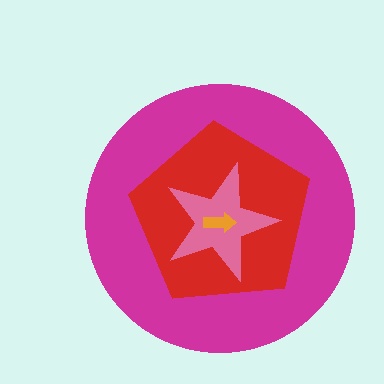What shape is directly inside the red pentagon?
The pink star.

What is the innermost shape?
The orange arrow.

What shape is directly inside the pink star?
The orange arrow.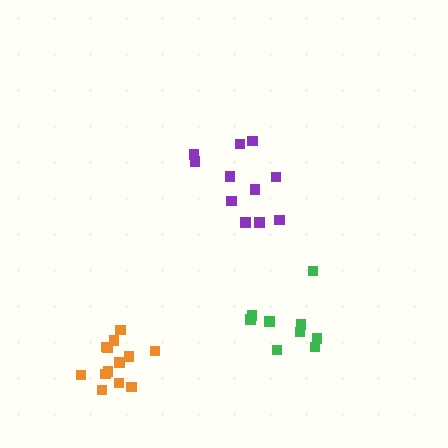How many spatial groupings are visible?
There are 3 spatial groupings.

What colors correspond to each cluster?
The clusters are colored: green, orange, purple.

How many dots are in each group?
Group 1: 9 dots, Group 2: 13 dots, Group 3: 11 dots (33 total).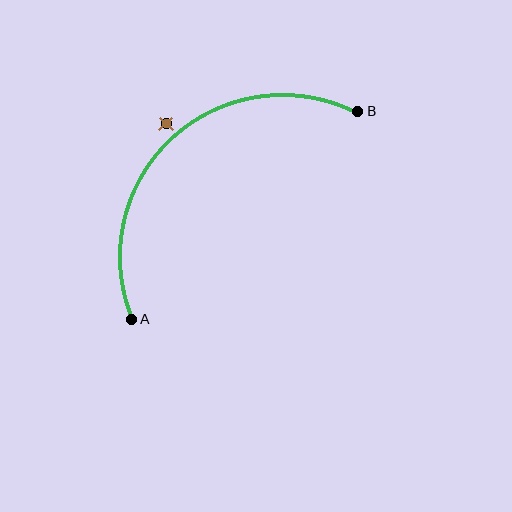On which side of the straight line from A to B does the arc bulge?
The arc bulges above and to the left of the straight line connecting A and B.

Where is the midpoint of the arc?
The arc midpoint is the point on the curve farthest from the straight line joining A and B. It sits above and to the left of that line.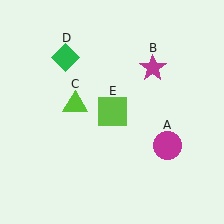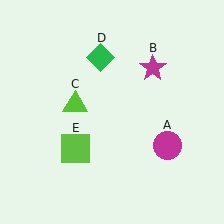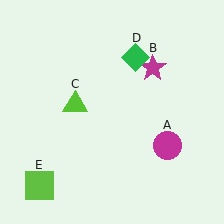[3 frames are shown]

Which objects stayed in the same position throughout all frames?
Magenta circle (object A) and magenta star (object B) and lime triangle (object C) remained stationary.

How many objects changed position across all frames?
2 objects changed position: green diamond (object D), lime square (object E).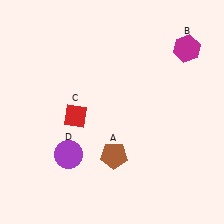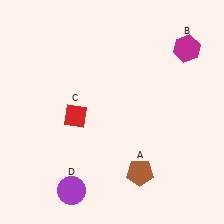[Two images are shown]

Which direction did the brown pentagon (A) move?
The brown pentagon (A) moved right.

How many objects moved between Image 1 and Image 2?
2 objects moved between the two images.